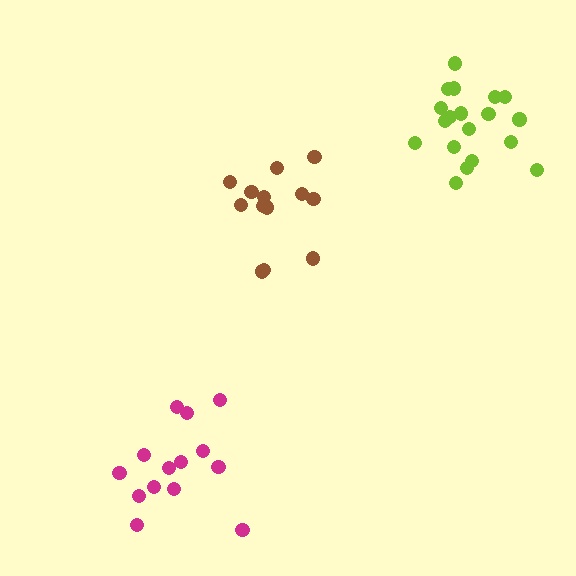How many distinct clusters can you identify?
There are 3 distinct clusters.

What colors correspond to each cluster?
The clusters are colored: brown, magenta, lime.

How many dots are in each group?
Group 1: 14 dots, Group 2: 14 dots, Group 3: 19 dots (47 total).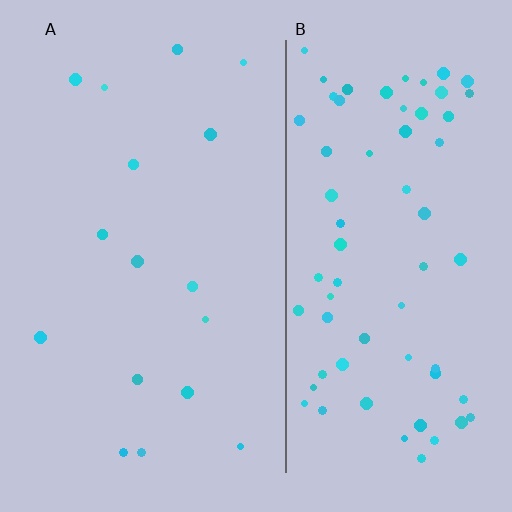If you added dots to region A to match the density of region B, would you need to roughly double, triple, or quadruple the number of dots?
Approximately quadruple.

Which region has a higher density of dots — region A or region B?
B (the right).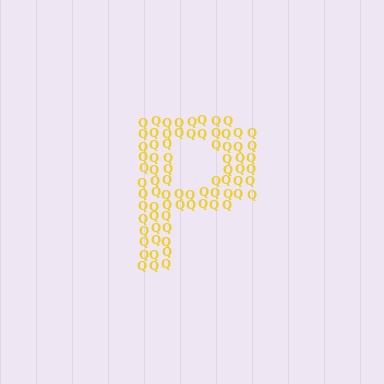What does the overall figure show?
The overall figure shows the letter P.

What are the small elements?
The small elements are letter Q's.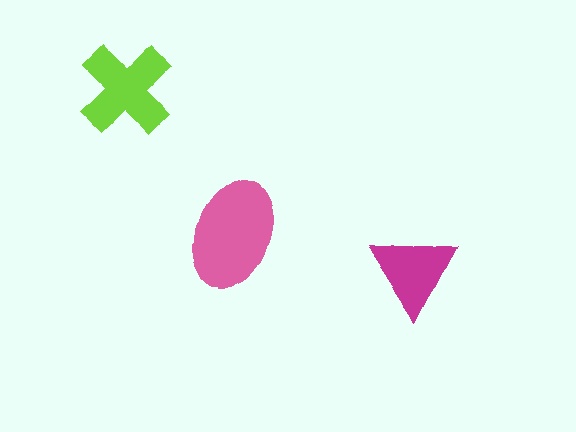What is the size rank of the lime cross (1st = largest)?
2nd.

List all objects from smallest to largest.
The magenta triangle, the lime cross, the pink ellipse.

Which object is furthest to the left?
The lime cross is leftmost.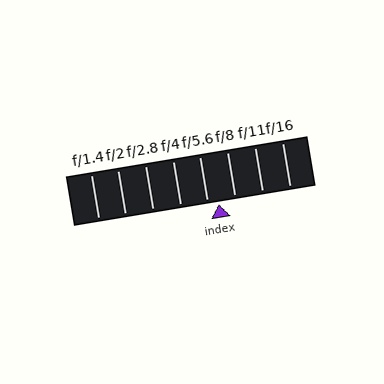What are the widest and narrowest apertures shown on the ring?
The widest aperture shown is f/1.4 and the narrowest is f/16.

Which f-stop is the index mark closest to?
The index mark is closest to f/5.6.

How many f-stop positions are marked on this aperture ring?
There are 8 f-stop positions marked.